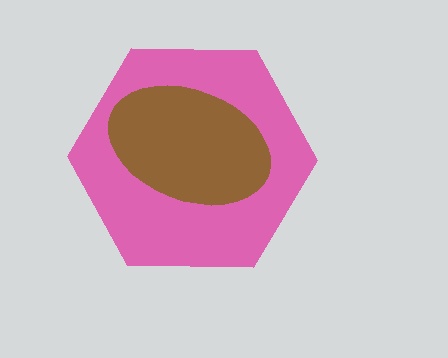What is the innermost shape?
The brown ellipse.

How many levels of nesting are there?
2.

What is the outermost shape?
The pink hexagon.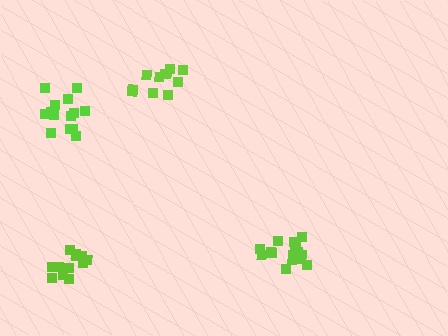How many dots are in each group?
Group 1: 11 dots, Group 2: 16 dots, Group 3: 14 dots, Group 4: 12 dots (53 total).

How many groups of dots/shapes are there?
There are 4 groups.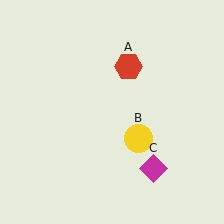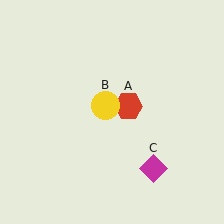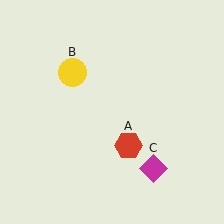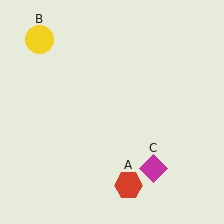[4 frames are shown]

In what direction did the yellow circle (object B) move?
The yellow circle (object B) moved up and to the left.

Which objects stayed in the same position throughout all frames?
Magenta diamond (object C) remained stationary.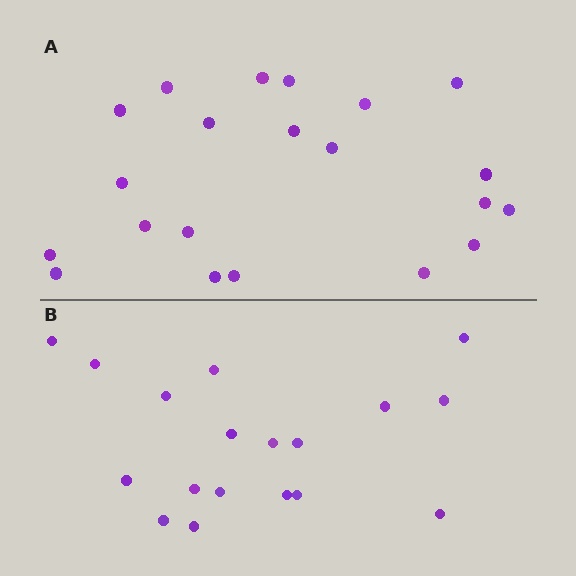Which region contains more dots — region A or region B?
Region A (the top region) has more dots.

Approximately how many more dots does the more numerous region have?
Region A has just a few more — roughly 2 or 3 more dots than region B.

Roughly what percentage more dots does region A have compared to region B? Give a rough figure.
About 15% more.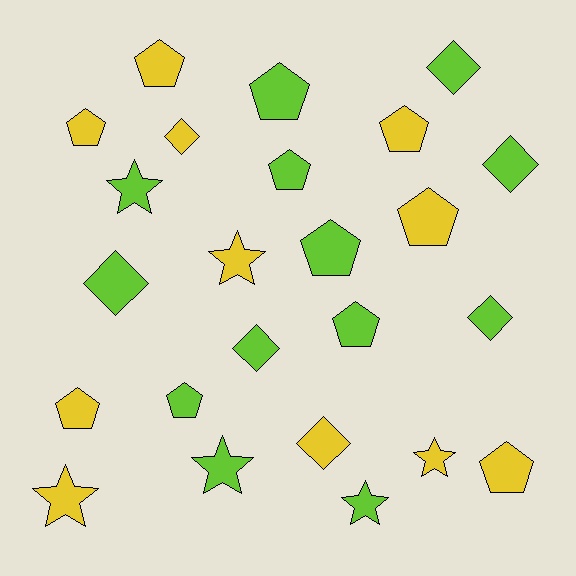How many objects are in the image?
There are 24 objects.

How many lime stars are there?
There are 3 lime stars.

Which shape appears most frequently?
Pentagon, with 11 objects.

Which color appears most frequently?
Lime, with 13 objects.